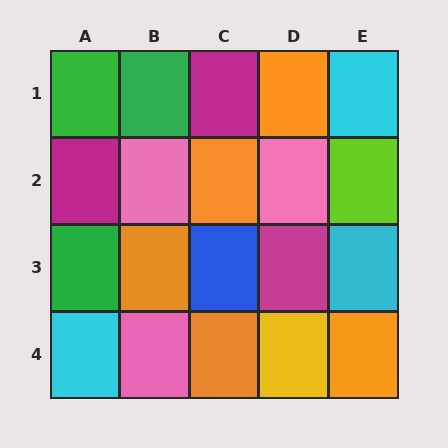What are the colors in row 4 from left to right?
Cyan, pink, orange, yellow, orange.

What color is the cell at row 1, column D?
Orange.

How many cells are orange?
5 cells are orange.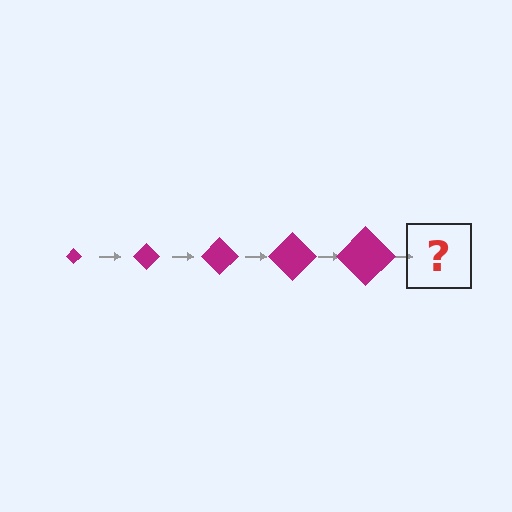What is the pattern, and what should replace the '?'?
The pattern is that the diamond gets progressively larger each step. The '?' should be a magenta diamond, larger than the previous one.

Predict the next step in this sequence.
The next step is a magenta diamond, larger than the previous one.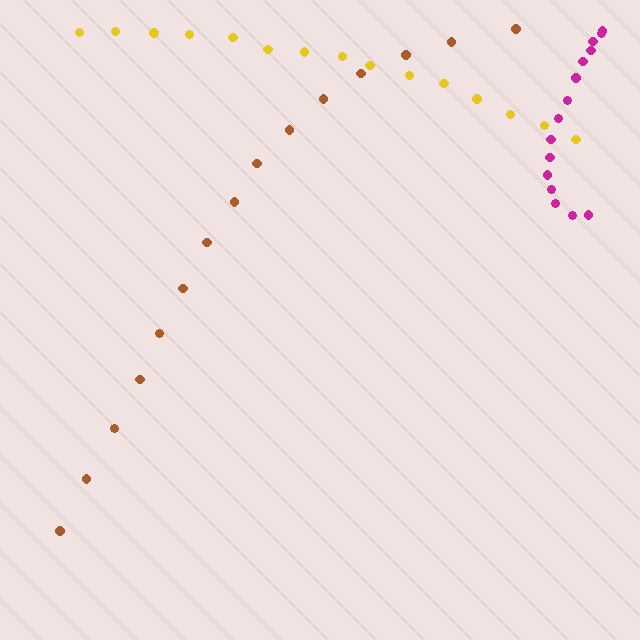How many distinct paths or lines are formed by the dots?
There are 3 distinct paths.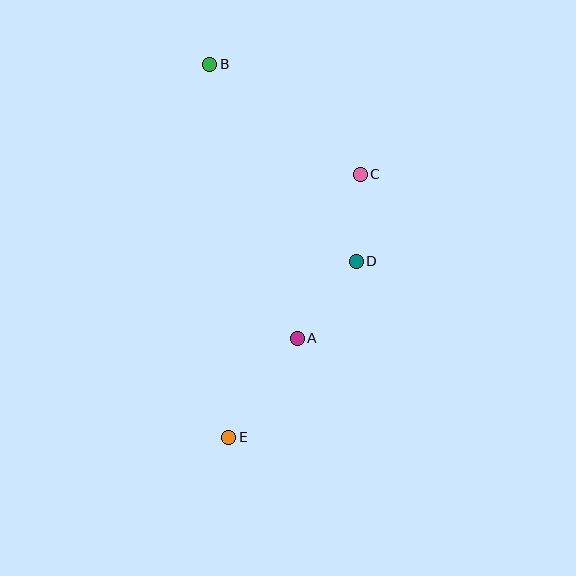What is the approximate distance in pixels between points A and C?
The distance between A and C is approximately 176 pixels.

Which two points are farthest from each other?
Points B and E are farthest from each other.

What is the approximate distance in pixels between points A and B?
The distance between A and B is approximately 288 pixels.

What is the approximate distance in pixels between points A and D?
The distance between A and D is approximately 97 pixels.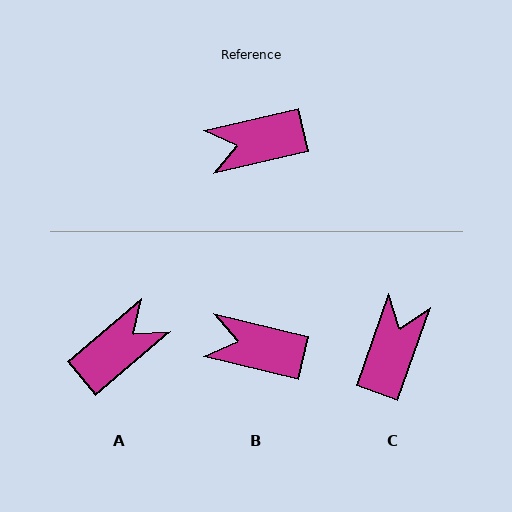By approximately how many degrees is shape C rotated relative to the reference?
Approximately 122 degrees clockwise.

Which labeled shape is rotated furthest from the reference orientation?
A, about 152 degrees away.